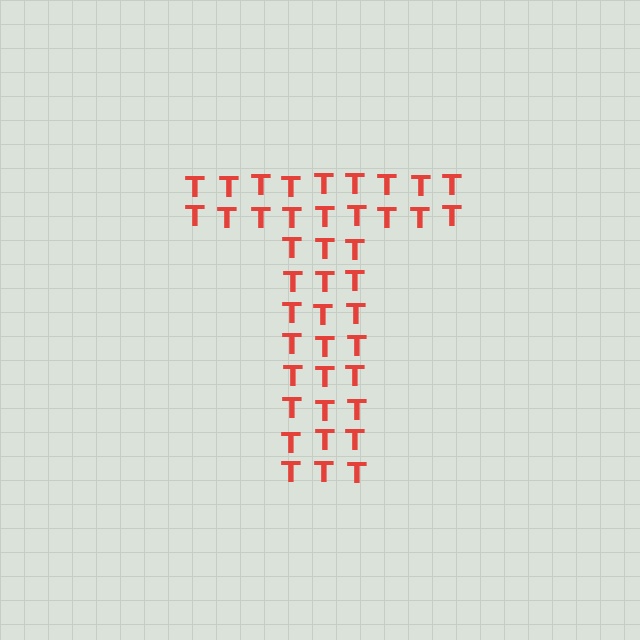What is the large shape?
The large shape is the letter T.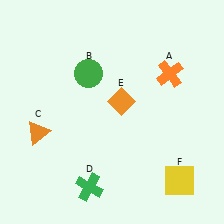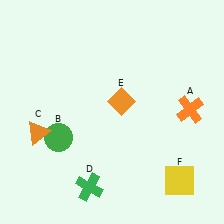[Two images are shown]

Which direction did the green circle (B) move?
The green circle (B) moved down.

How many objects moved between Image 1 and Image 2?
2 objects moved between the two images.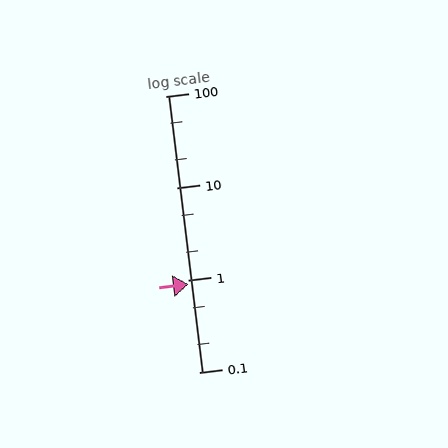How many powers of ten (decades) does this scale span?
The scale spans 3 decades, from 0.1 to 100.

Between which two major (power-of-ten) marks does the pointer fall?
The pointer is between 0.1 and 1.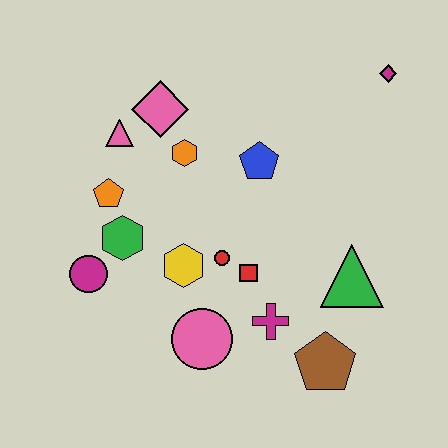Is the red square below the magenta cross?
No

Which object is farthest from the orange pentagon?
The magenta diamond is farthest from the orange pentagon.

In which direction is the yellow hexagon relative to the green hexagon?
The yellow hexagon is to the right of the green hexagon.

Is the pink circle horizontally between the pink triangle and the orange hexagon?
No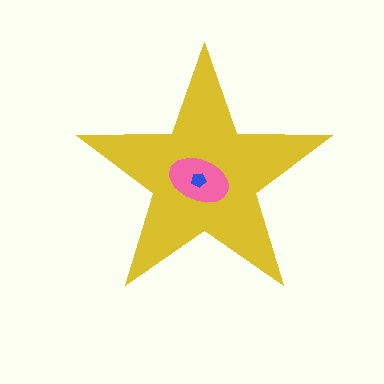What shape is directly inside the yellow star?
The pink ellipse.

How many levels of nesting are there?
3.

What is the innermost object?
The blue pentagon.